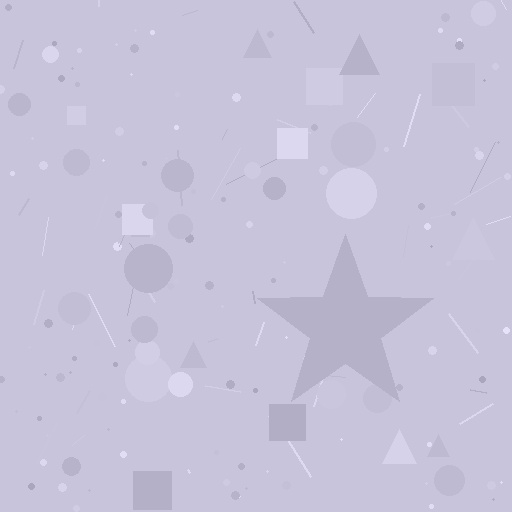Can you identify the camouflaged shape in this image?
The camouflaged shape is a star.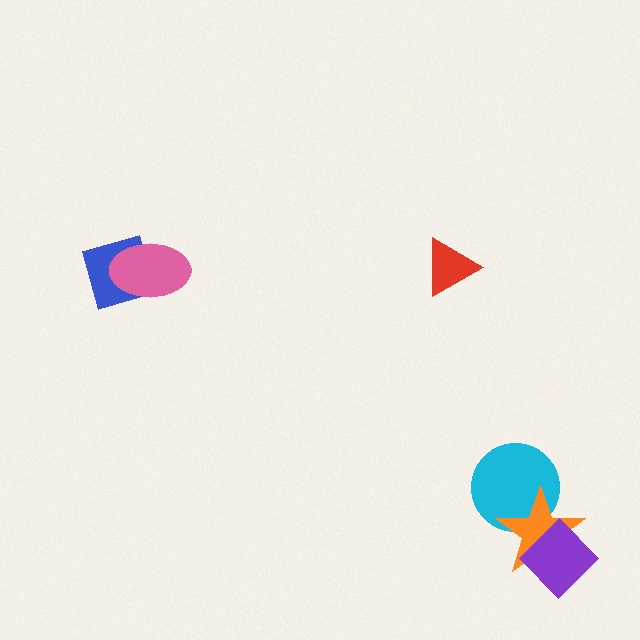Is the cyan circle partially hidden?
Yes, it is partially covered by another shape.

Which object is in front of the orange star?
The purple diamond is in front of the orange star.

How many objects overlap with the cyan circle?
1 object overlaps with the cyan circle.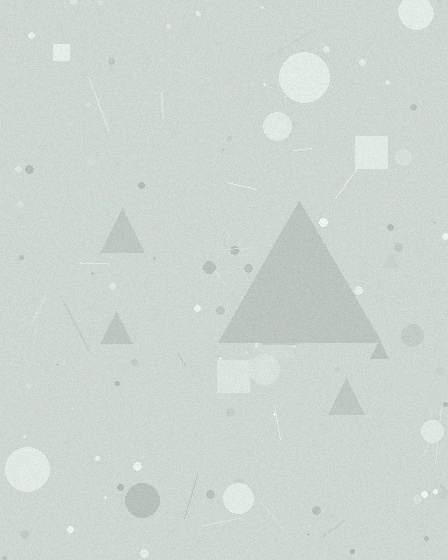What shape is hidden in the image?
A triangle is hidden in the image.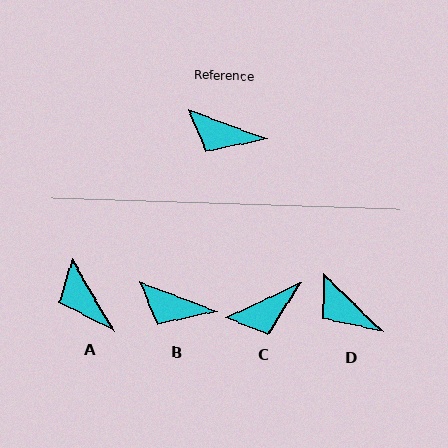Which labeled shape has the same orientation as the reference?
B.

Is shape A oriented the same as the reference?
No, it is off by about 40 degrees.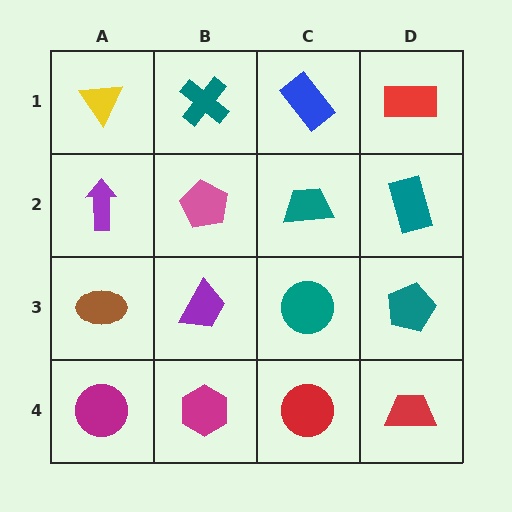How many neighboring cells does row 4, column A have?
2.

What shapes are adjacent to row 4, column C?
A teal circle (row 3, column C), a magenta hexagon (row 4, column B), a red trapezoid (row 4, column D).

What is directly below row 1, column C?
A teal trapezoid.